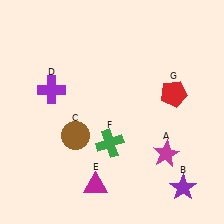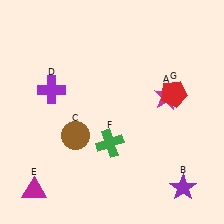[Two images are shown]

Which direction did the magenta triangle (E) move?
The magenta triangle (E) moved left.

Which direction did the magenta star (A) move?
The magenta star (A) moved up.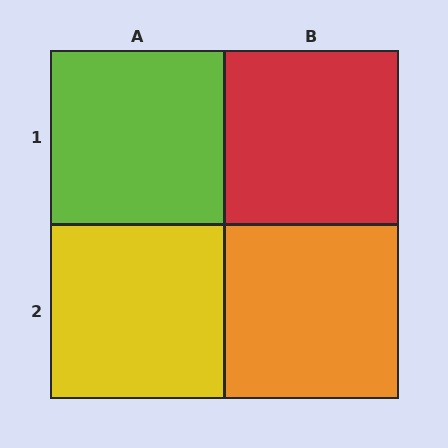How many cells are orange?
1 cell is orange.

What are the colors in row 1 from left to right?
Lime, red.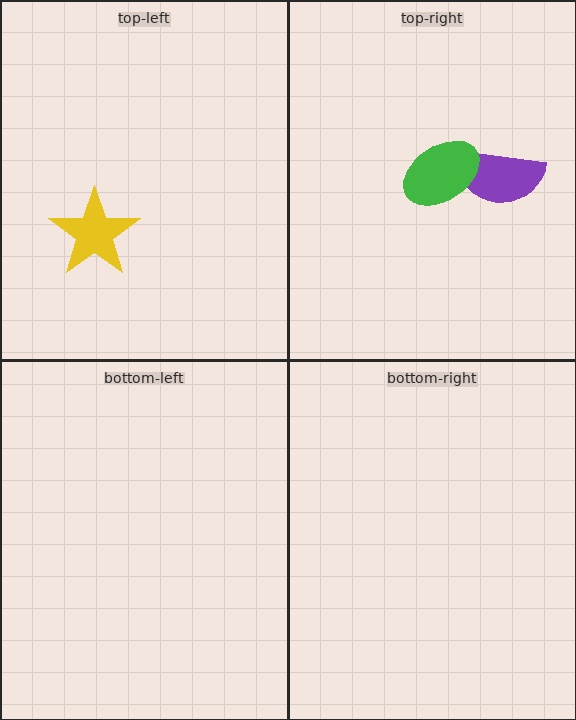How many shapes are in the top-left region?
1.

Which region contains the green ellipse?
The top-right region.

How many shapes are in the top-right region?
2.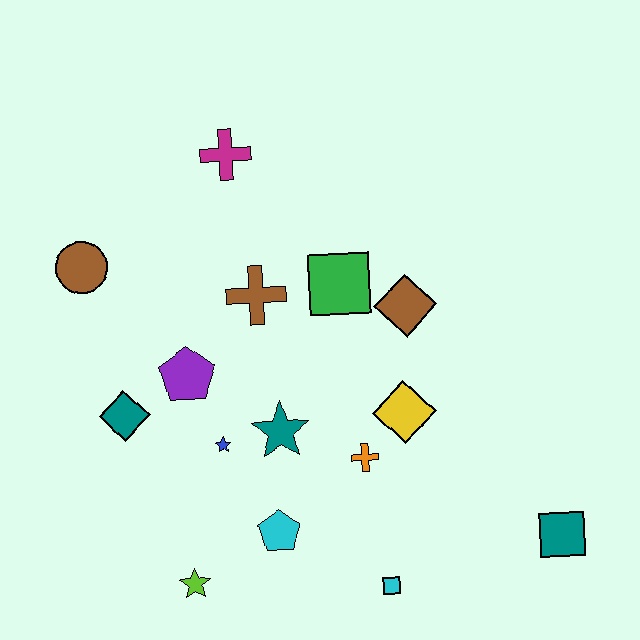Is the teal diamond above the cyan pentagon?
Yes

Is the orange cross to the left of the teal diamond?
No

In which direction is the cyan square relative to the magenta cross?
The cyan square is below the magenta cross.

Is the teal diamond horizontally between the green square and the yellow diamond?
No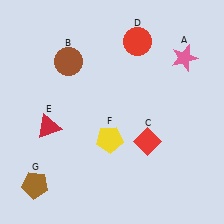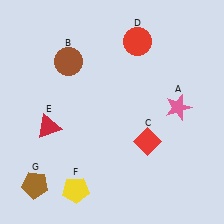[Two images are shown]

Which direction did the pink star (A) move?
The pink star (A) moved down.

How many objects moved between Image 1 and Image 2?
2 objects moved between the two images.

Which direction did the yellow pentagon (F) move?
The yellow pentagon (F) moved down.